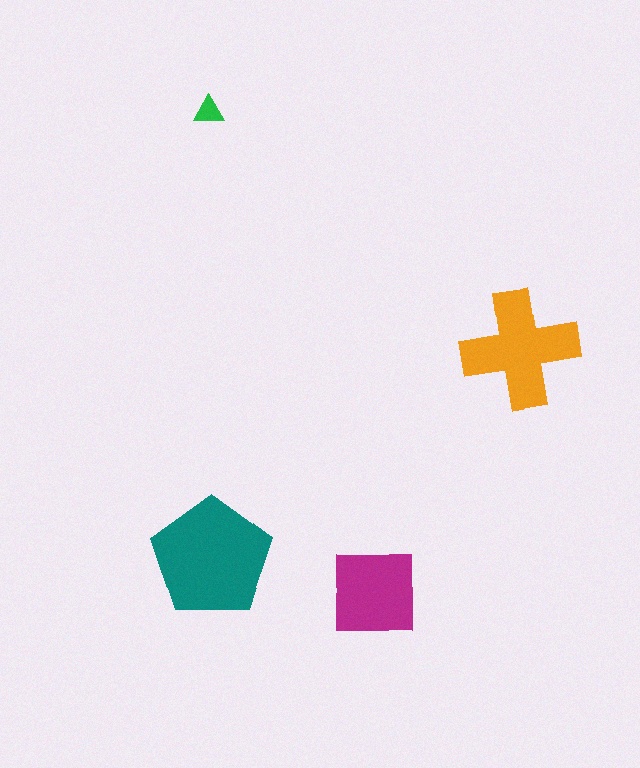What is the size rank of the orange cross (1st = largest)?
2nd.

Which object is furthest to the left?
The teal pentagon is leftmost.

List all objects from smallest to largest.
The green triangle, the magenta square, the orange cross, the teal pentagon.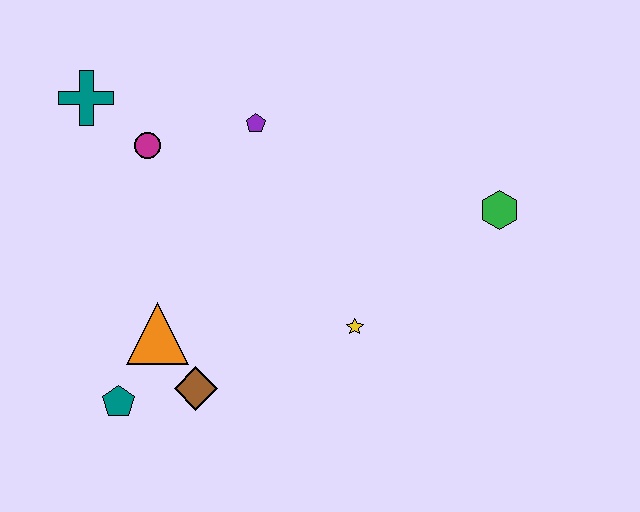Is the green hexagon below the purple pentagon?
Yes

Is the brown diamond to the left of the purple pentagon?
Yes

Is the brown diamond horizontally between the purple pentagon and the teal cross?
Yes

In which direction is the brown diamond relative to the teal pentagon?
The brown diamond is to the right of the teal pentagon.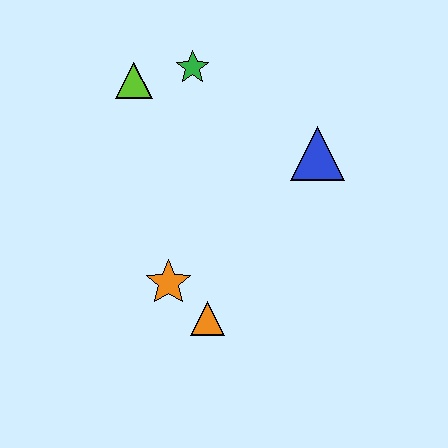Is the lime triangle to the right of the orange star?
No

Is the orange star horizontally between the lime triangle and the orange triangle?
Yes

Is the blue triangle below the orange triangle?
No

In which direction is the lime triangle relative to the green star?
The lime triangle is to the left of the green star.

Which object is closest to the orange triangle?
The orange star is closest to the orange triangle.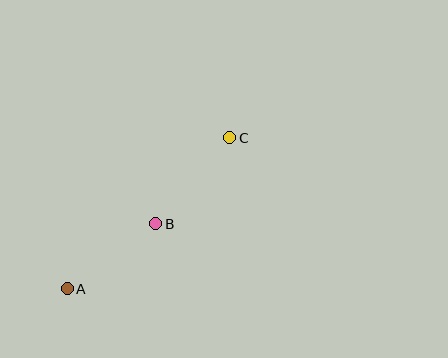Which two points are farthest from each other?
Points A and C are farthest from each other.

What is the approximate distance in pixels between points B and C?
The distance between B and C is approximately 113 pixels.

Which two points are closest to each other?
Points A and B are closest to each other.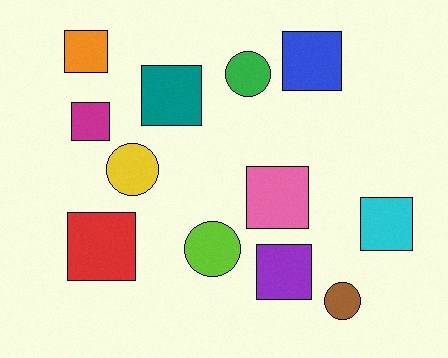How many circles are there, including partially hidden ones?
There are 4 circles.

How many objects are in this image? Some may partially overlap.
There are 12 objects.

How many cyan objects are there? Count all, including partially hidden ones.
There is 1 cyan object.